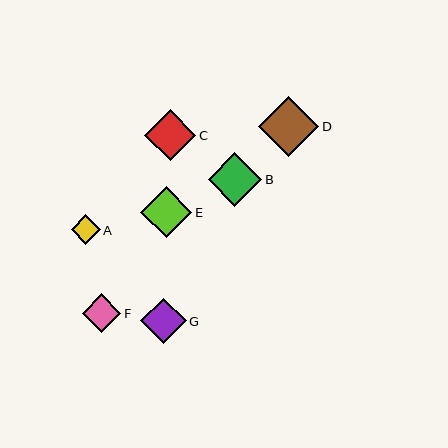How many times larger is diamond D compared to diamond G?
Diamond D is approximately 1.3 times the size of diamond G.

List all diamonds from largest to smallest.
From largest to smallest: D, B, E, C, G, F, A.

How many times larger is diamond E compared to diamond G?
Diamond E is approximately 1.1 times the size of diamond G.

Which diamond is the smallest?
Diamond A is the smallest with a size of approximately 29 pixels.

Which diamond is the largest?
Diamond D is the largest with a size of approximately 60 pixels.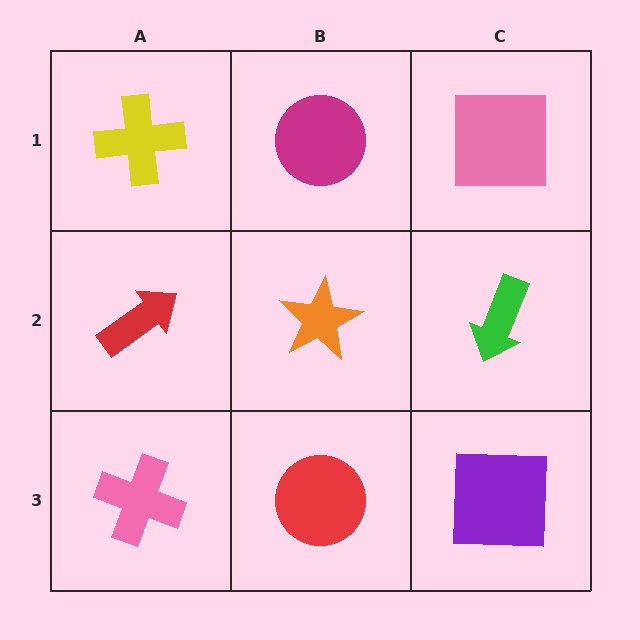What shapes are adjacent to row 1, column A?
A red arrow (row 2, column A), a magenta circle (row 1, column B).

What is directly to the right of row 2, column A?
An orange star.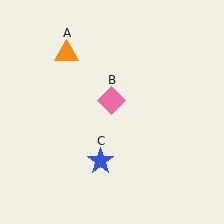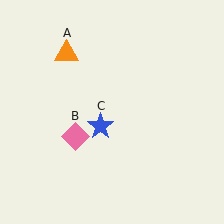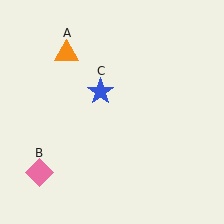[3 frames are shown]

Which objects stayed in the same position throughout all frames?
Orange triangle (object A) remained stationary.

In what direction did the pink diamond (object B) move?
The pink diamond (object B) moved down and to the left.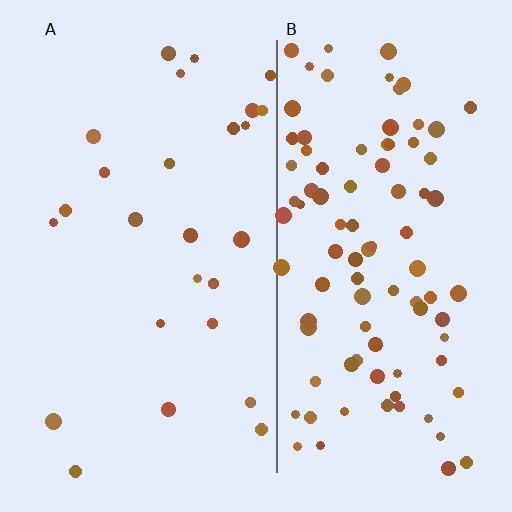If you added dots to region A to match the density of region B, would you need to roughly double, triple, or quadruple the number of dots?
Approximately quadruple.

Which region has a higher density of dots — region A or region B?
B (the right).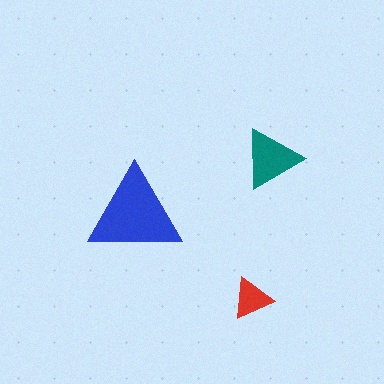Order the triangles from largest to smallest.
the blue one, the teal one, the red one.